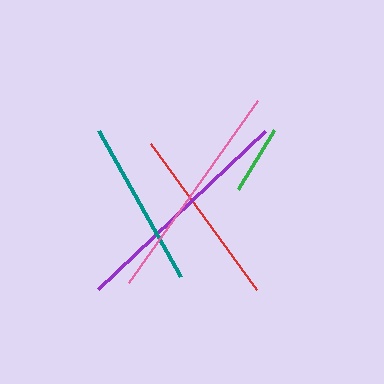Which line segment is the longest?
The purple line is the longest at approximately 230 pixels.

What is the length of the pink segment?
The pink segment is approximately 224 pixels long.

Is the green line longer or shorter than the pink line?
The pink line is longer than the green line.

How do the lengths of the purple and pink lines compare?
The purple and pink lines are approximately the same length.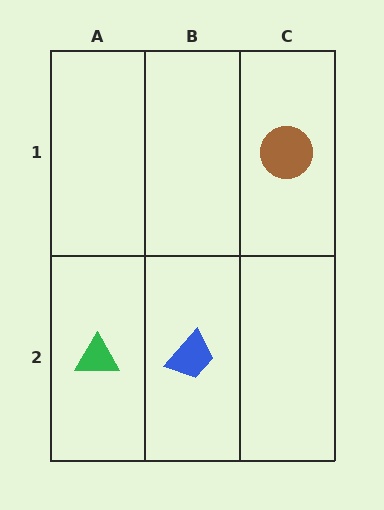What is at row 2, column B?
A blue trapezoid.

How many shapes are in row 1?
1 shape.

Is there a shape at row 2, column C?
No, that cell is empty.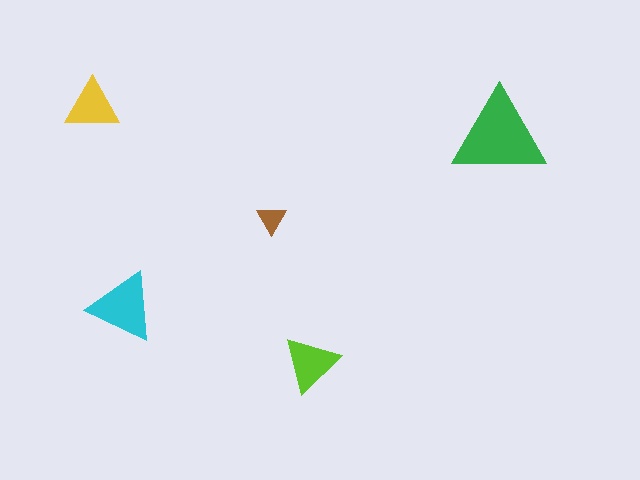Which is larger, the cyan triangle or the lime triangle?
The cyan one.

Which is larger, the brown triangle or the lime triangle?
The lime one.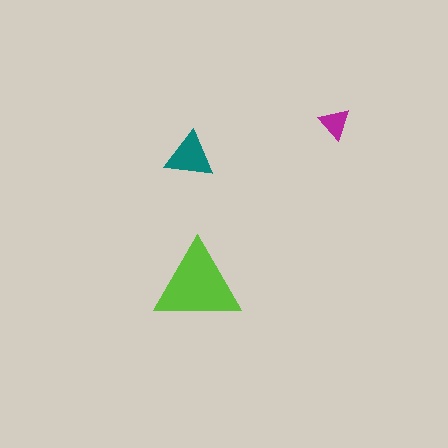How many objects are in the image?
There are 3 objects in the image.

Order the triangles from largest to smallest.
the lime one, the teal one, the magenta one.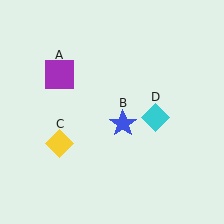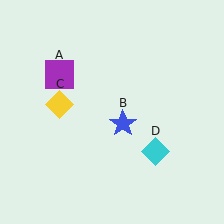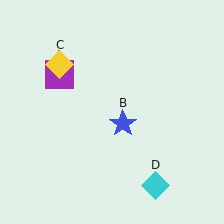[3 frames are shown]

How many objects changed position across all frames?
2 objects changed position: yellow diamond (object C), cyan diamond (object D).